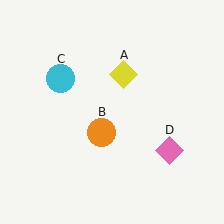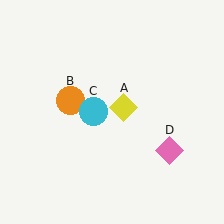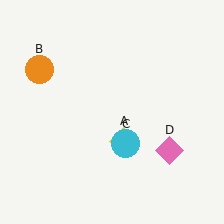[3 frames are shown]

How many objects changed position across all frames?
3 objects changed position: yellow diamond (object A), orange circle (object B), cyan circle (object C).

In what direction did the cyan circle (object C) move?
The cyan circle (object C) moved down and to the right.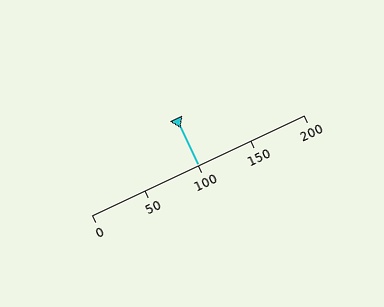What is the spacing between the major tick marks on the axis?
The major ticks are spaced 50 apart.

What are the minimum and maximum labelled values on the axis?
The axis runs from 0 to 200.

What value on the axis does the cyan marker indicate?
The marker indicates approximately 100.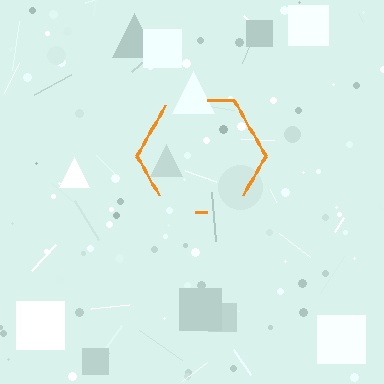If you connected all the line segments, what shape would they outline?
They would outline a hexagon.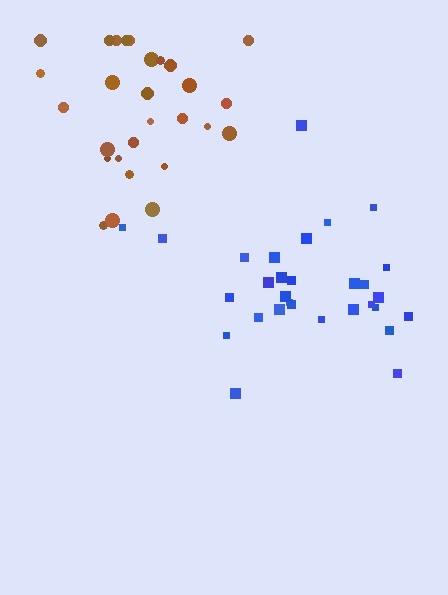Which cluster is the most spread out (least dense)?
Blue.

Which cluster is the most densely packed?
Brown.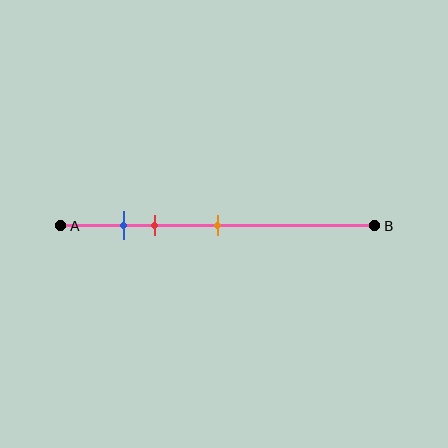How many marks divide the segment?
There are 3 marks dividing the segment.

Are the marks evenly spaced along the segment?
No, the marks are not evenly spaced.